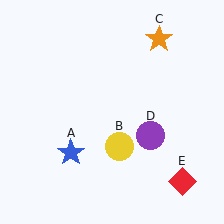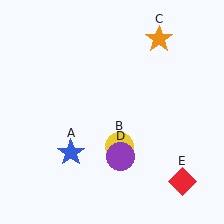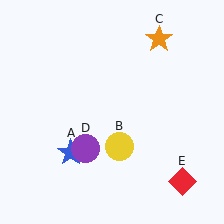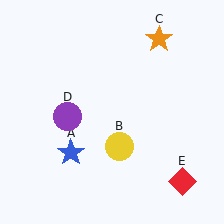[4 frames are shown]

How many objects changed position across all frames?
1 object changed position: purple circle (object D).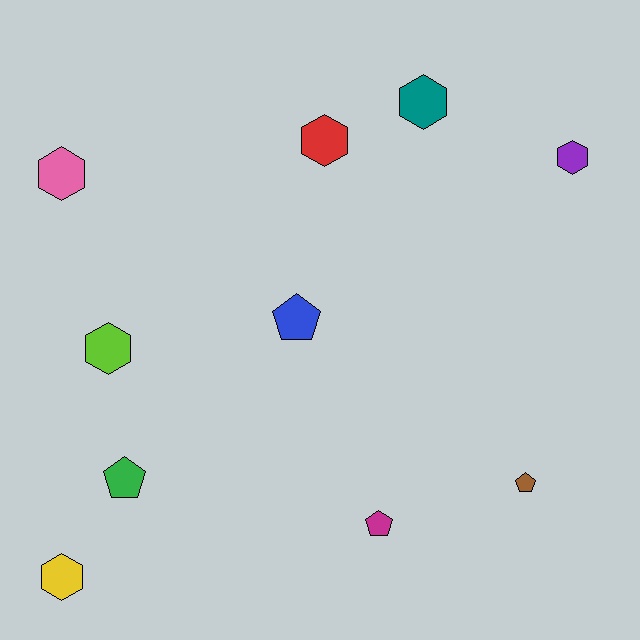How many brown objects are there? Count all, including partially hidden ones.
There is 1 brown object.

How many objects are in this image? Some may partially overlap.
There are 10 objects.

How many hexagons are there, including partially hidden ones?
There are 6 hexagons.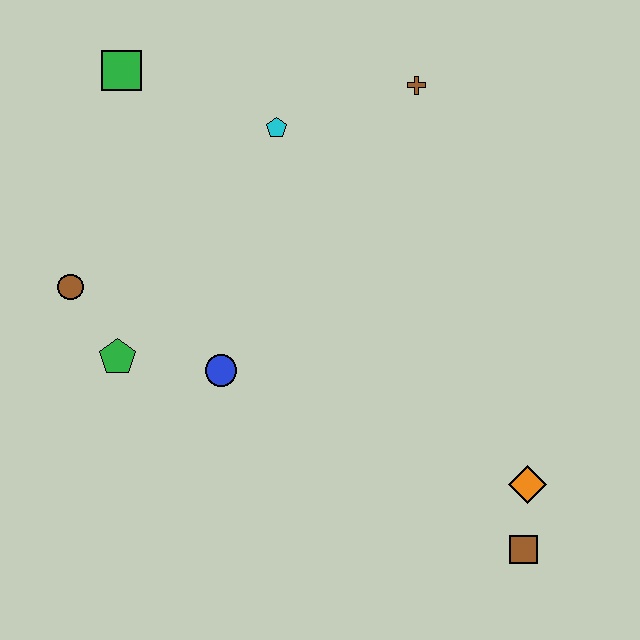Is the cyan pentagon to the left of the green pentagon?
No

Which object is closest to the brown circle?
The green pentagon is closest to the brown circle.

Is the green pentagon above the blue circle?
Yes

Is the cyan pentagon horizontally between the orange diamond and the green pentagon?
Yes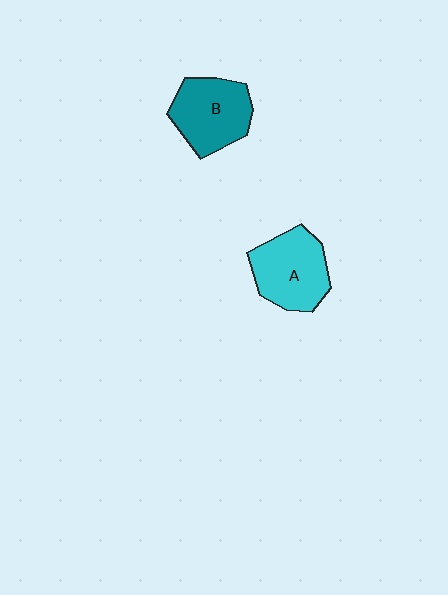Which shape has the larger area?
Shape A (cyan).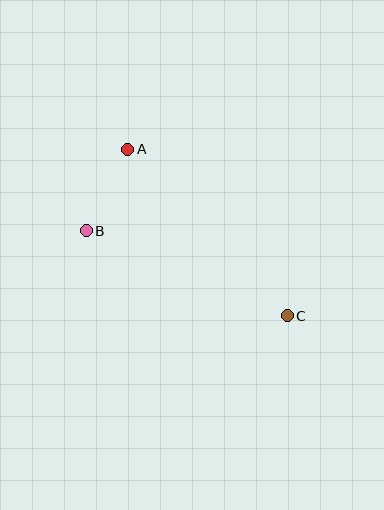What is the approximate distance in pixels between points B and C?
The distance between B and C is approximately 218 pixels.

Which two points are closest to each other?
Points A and B are closest to each other.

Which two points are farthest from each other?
Points A and C are farthest from each other.